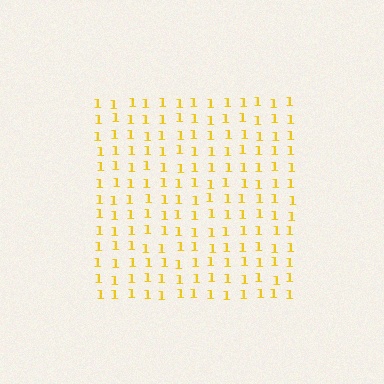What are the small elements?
The small elements are digit 1's.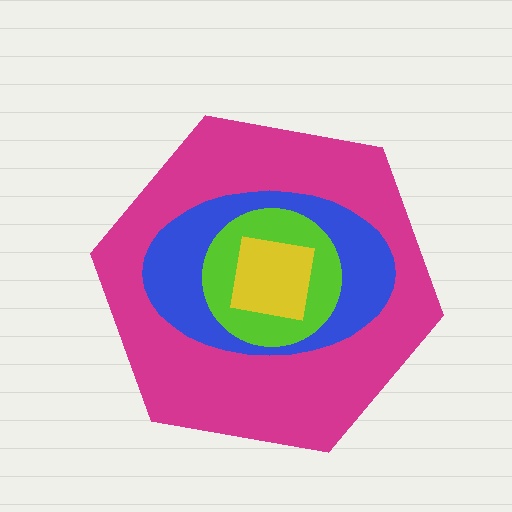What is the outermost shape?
The magenta hexagon.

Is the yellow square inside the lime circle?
Yes.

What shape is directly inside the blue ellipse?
The lime circle.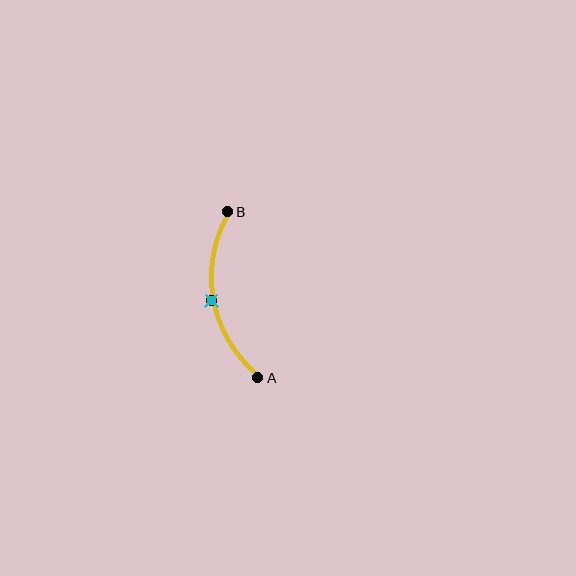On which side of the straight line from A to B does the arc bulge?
The arc bulges to the left of the straight line connecting A and B.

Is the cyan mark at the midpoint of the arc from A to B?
Yes. The cyan mark lies on the arc at equal arc-length from both A and B — it is the arc midpoint.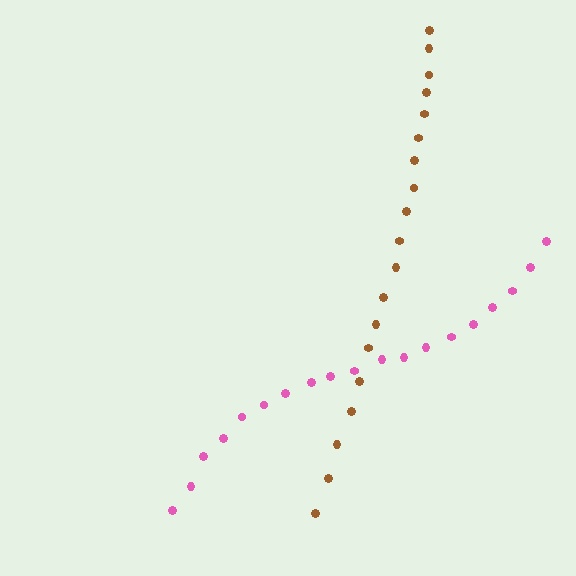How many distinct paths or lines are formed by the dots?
There are 2 distinct paths.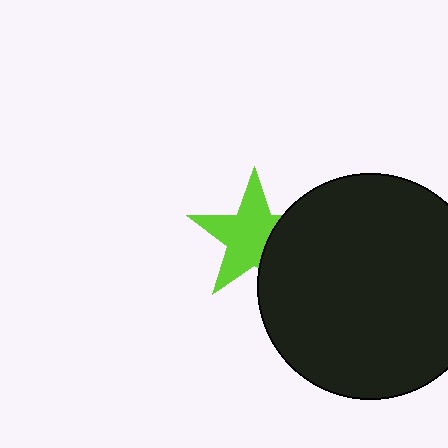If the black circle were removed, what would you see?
You would see the complete lime star.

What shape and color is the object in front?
The object in front is a black circle.